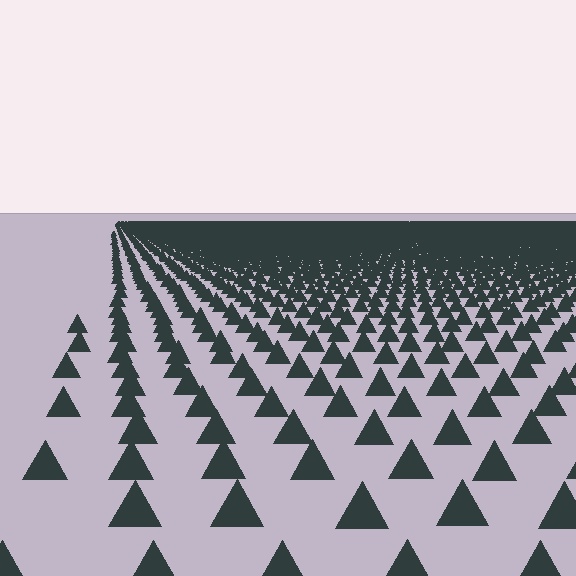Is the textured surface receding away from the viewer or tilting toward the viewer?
The surface is receding away from the viewer. Texture elements get smaller and denser toward the top.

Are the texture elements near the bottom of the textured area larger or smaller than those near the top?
Larger. Near the bottom, elements are closer to the viewer and appear at a bigger on-screen size.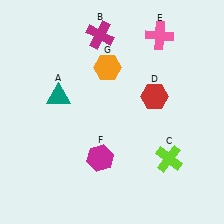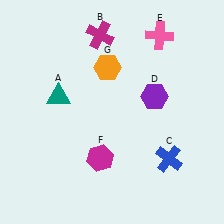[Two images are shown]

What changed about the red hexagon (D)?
In Image 1, D is red. In Image 2, it changed to purple.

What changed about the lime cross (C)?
In Image 1, C is lime. In Image 2, it changed to blue.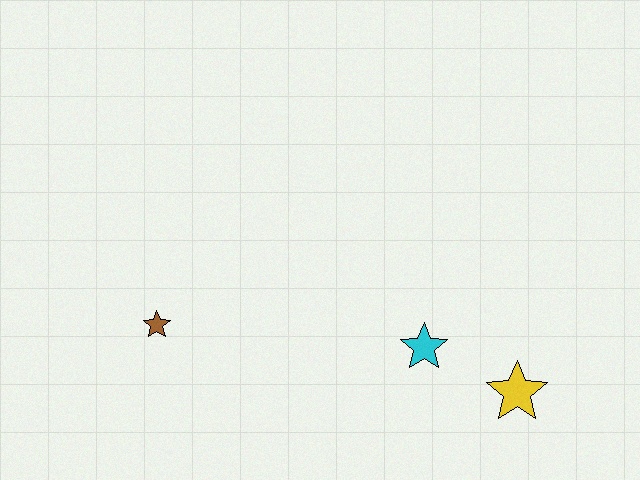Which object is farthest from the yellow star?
The brown star is farthest from the yellow star.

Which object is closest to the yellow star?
The cyan star is closest to the yellow star.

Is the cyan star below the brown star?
Yes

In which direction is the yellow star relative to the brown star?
The yellow star is to the right of the brown star.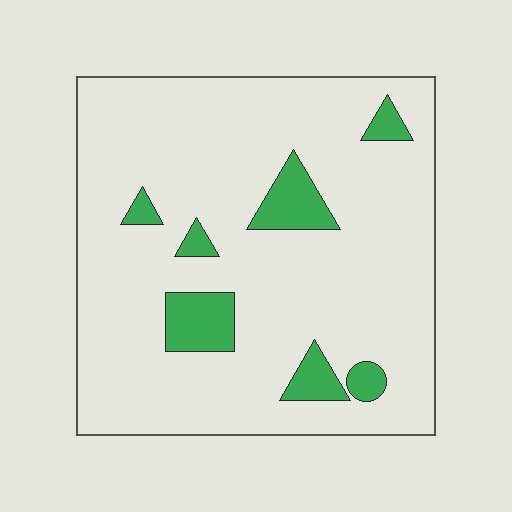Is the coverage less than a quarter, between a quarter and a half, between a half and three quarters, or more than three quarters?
Less than a quarter.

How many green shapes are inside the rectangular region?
7.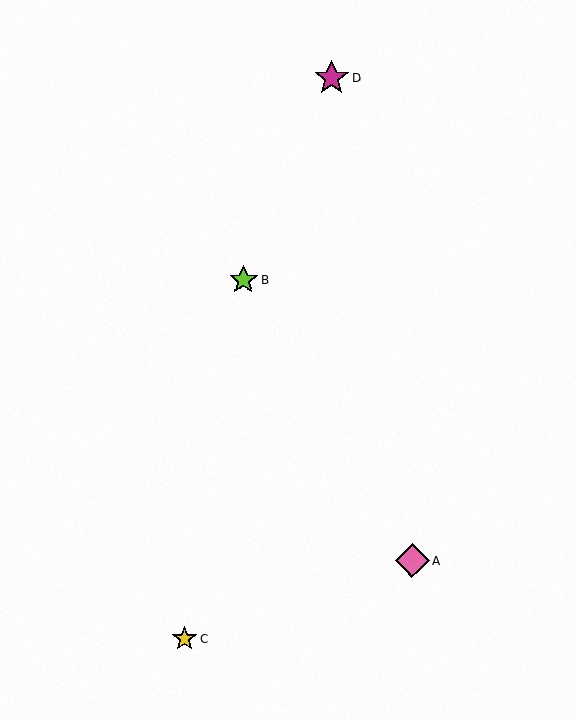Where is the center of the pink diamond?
The center of the pink diamond is at (412, 561).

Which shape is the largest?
The magenta star (labeled D) is the largest.